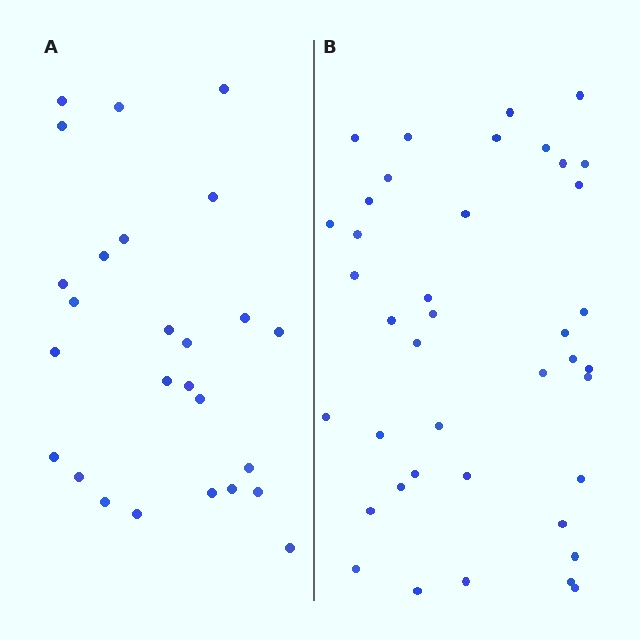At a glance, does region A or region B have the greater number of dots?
Region B (the right region) has more dots.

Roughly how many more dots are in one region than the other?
Region B has approximately 15 more dots than region A.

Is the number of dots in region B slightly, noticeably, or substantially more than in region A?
Region B has substantially more. The ratio is roughly 1.5 to 1.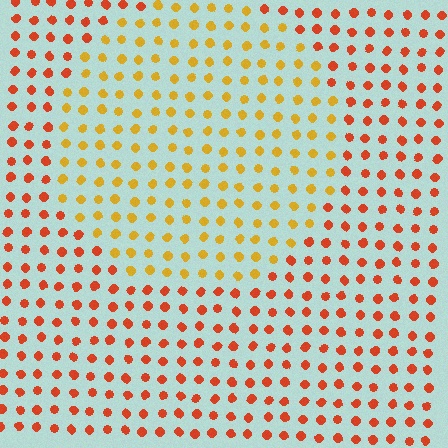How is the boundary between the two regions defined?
The boundary is defined purely by a slight shift in hue (about 35 degrees). Spacing, size, and orientation are identical on both sides.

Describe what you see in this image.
The image is filled with small red elements in a uniform arrangement. A circle-shaped region is visible where the elements are tinted to a slightly different hue, forming a subtle color boundary.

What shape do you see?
I see a circle.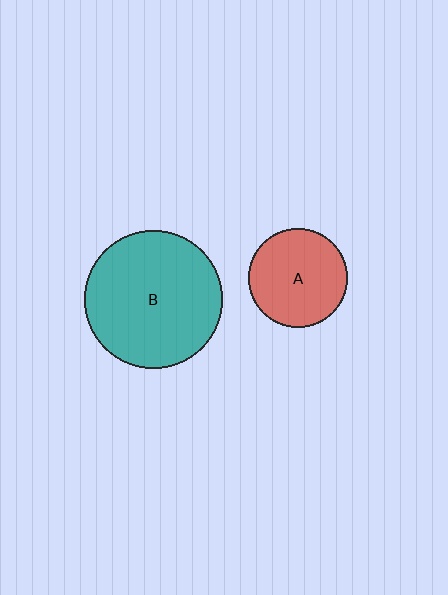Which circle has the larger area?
Circle B (teal).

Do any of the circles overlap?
No, none of the circles overlap.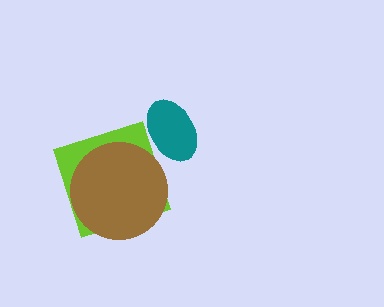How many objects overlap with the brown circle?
1 object overlaps with the brown circle.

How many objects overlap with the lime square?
1 object overlaps with the lime square.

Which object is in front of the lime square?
The brown circle is in front of the lime square.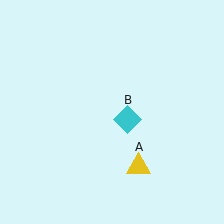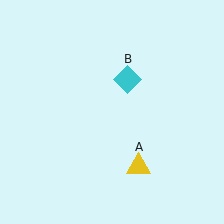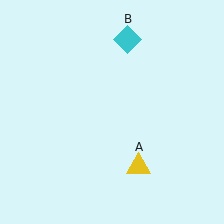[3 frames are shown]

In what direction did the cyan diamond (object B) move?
The cyan diamond (object B) moved up.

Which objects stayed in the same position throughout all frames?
Yellow triangle (object A) remained stationary.